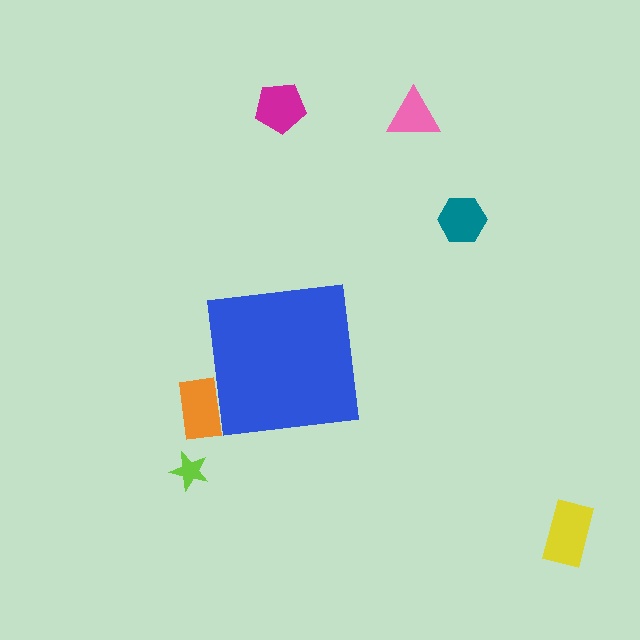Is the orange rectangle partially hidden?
Yes, the orange rectangle is partially hidden behind the blue square.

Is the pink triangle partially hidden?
No, the pink triangle is fully visible.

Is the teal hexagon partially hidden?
No, the teal hexagon is fully visible.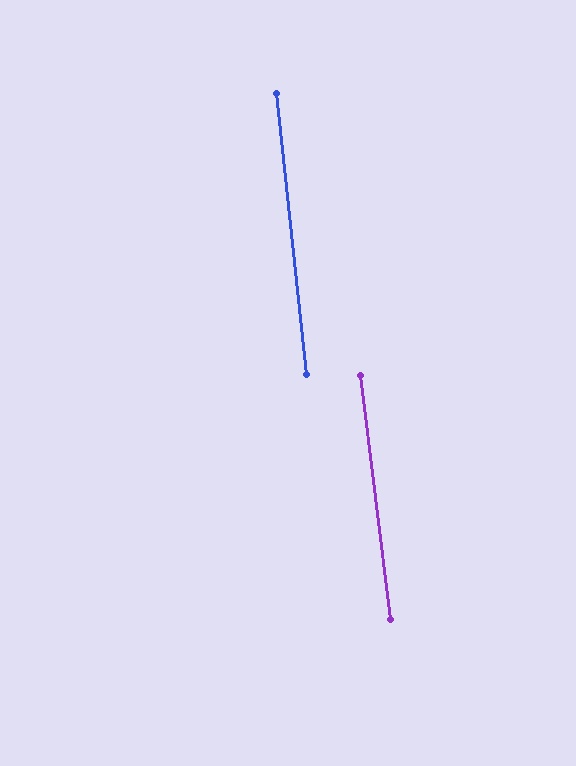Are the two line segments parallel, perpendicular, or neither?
Parallel — their directions differ by only 1.1°.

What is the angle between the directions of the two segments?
Approximately 1 degree.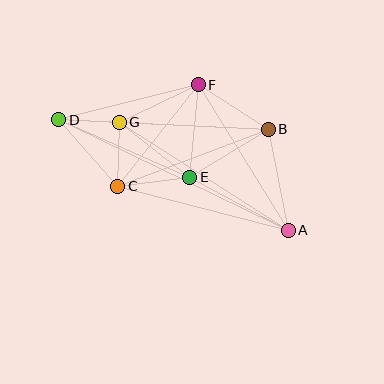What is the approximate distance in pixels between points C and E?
The distance between C and E is approximately 73 pixels.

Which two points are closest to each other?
Points D and G are closest to each other.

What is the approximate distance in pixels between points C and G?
The distance between C and G is approximately 64 pixels.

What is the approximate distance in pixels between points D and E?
The distance between D and E is approximately 143 pixels.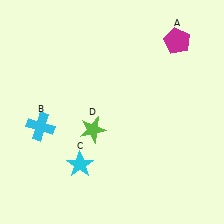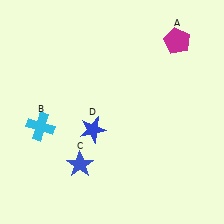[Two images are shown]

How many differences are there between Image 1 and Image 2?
There are 2 differences between the two images.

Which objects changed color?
C changed from cyan to blue. D changed from lime to blue.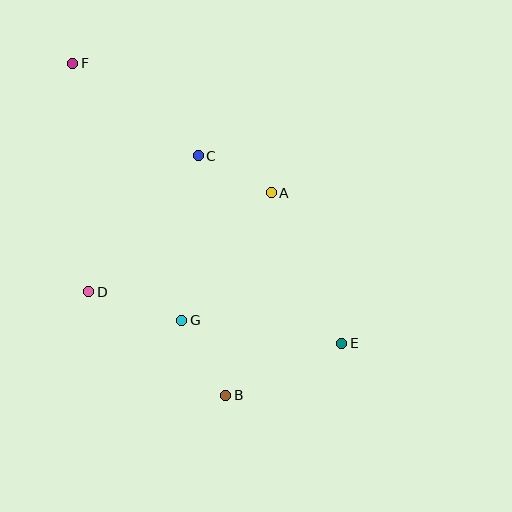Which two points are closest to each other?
Points A and C are closest to each other.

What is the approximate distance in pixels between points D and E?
The distance between D and E is approximately 258 pixels.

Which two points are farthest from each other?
Points E and F are farthest from each other.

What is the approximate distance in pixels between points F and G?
The distance between F and G is approximately 279 pixels.